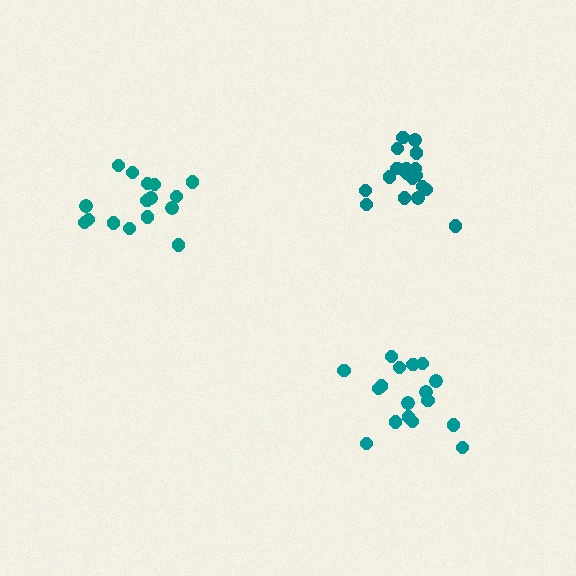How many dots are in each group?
Group 1: 20 dots, Group 2: 16 dots, Group 3: 17 dots (53 total).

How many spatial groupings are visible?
There are 3 spatial groupings.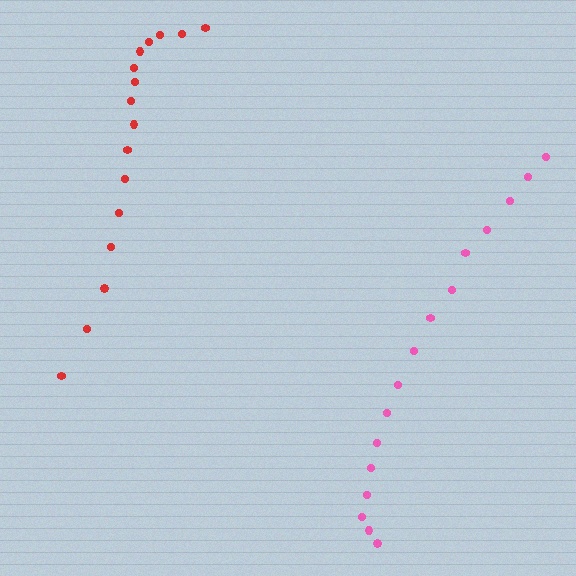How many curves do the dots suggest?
There are 2 distinct paths.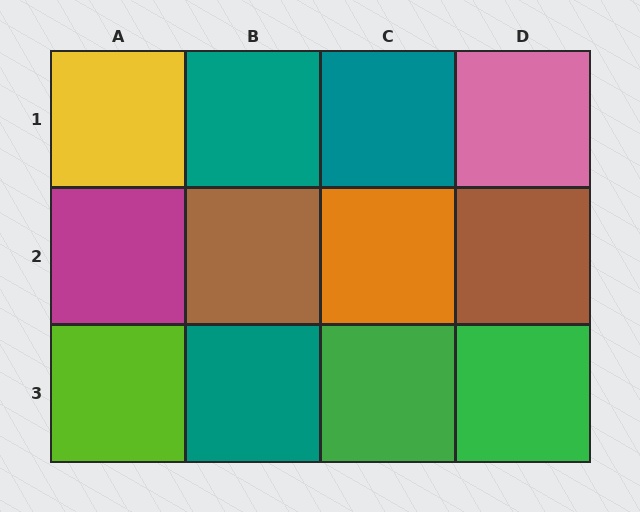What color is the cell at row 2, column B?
Brown.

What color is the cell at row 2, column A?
Magenta.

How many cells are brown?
2 cells are brown.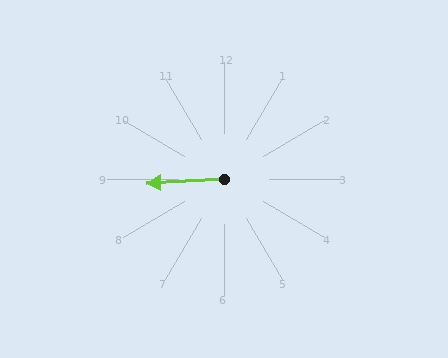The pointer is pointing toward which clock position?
Roughly 9 o'clock.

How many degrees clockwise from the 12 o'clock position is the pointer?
Approximately 267 degrees.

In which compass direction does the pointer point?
West.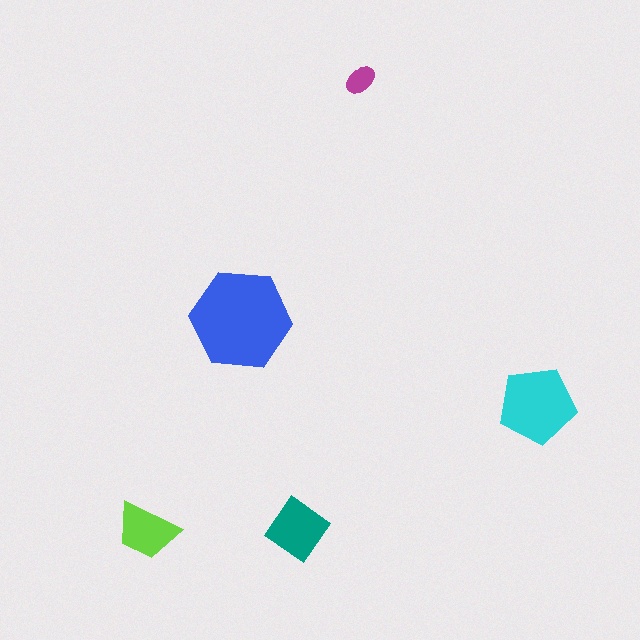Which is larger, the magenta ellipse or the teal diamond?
The teal diamond.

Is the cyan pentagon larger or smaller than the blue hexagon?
Smaller.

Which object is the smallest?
The magenta ellipse.